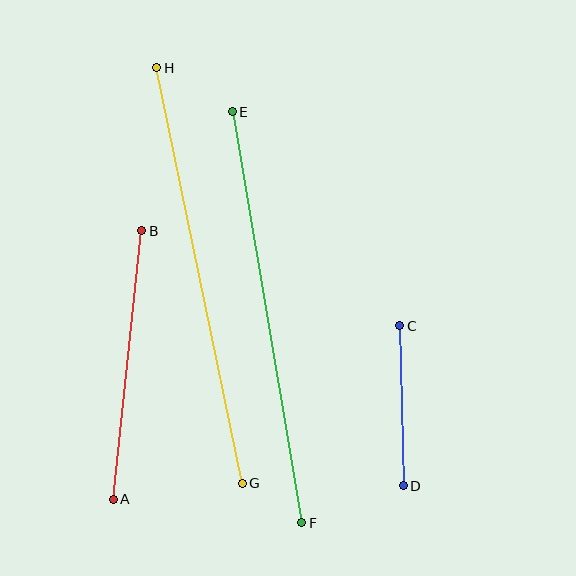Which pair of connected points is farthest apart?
Points G and H are farthest apart.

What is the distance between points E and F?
The distance is approximately 417 pixels.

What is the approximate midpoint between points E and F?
The midpoint is at approximately (267, 317) pixels.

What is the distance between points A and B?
The distance is approximately 270 pixels.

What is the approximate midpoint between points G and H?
The midpoint is at approximately (200, 275) pixels.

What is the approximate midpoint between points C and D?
The midpoint is at approximately (401, 406) pixels.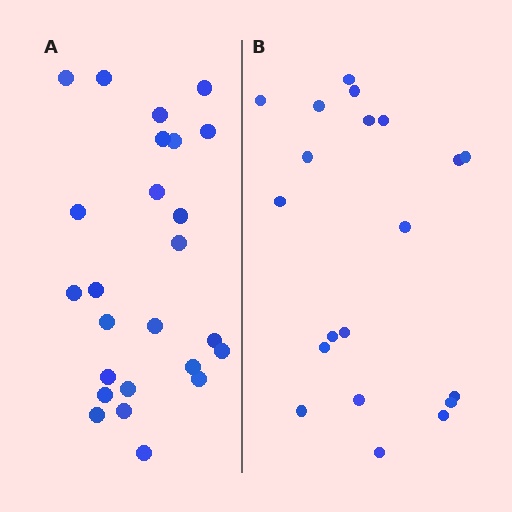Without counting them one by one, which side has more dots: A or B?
Region A (the left region) has more dots.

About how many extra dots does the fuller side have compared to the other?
Region A has about 5 more dots than region B.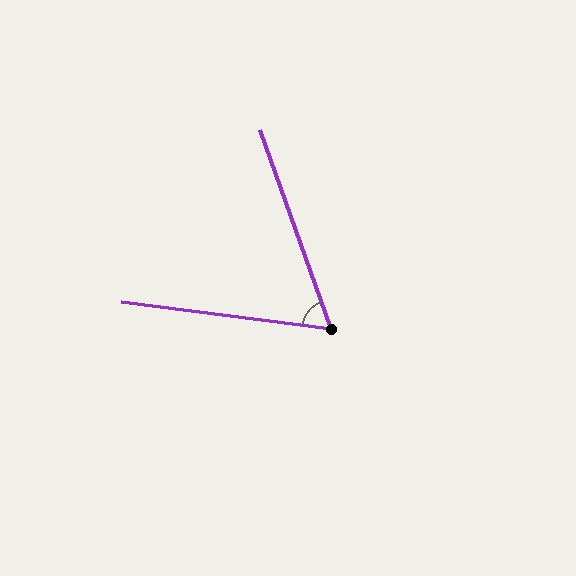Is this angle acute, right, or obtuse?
It is acute.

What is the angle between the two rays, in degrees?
Approximately 63 degrees.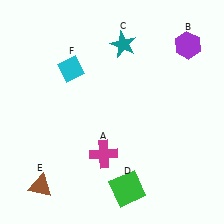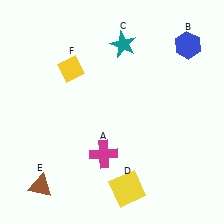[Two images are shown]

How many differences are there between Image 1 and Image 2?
There are 3 differences between the two images.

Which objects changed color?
B changed from purple to blue. D changed from green to yellow. F changed from cyan to yellow.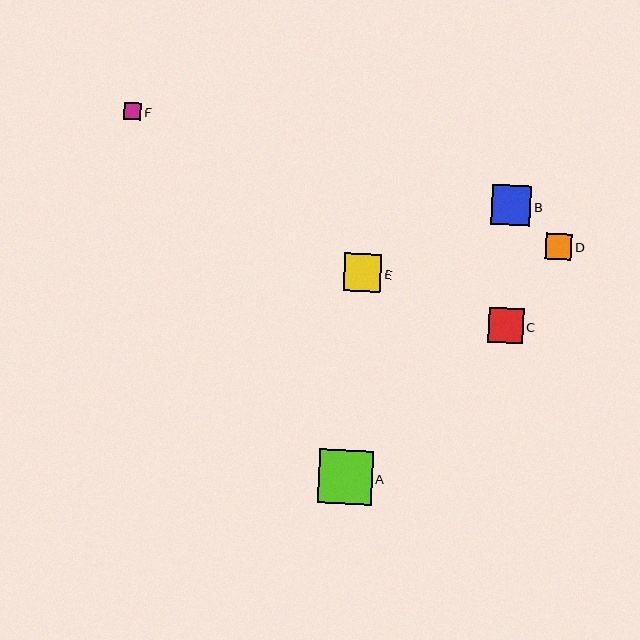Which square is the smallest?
Square F is the smallest with a size of approximately 17 pixels.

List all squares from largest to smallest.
From largest to smallest: A, B, E, C, D, F.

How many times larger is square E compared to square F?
Square E is approximately 2.2 times the size of square F.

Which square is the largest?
Square A is the largest with a size of approximately 54 pixels.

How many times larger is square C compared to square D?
Square C is approximately 1.3 times the size of square D.